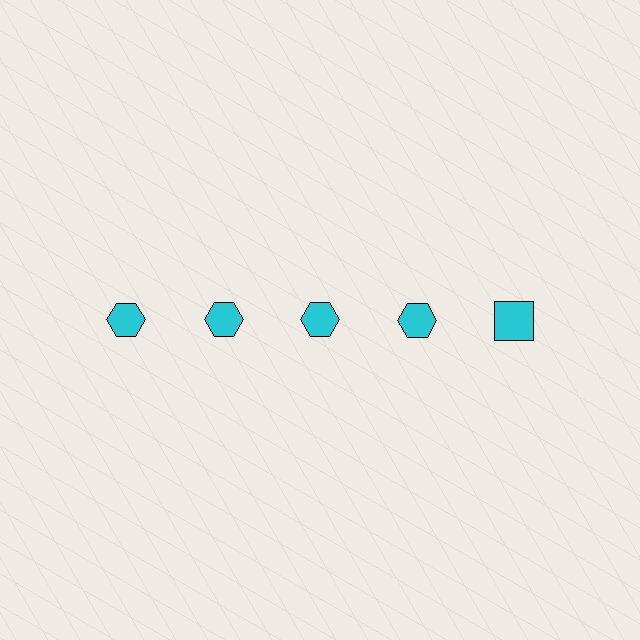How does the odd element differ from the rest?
It has a different shape: square instead of hexagon.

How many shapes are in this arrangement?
There are 5 shapes arranged in a grid pattern.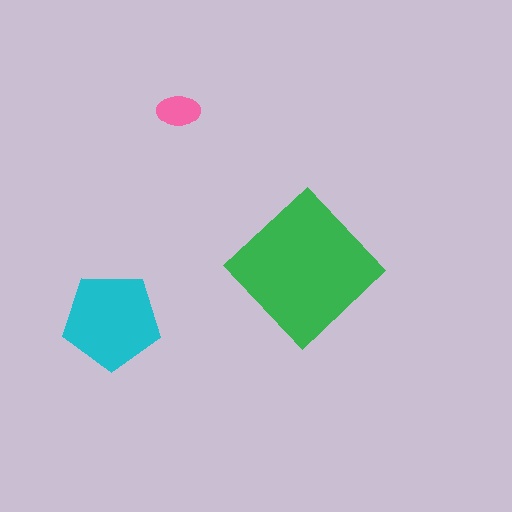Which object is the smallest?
The pink ellipse.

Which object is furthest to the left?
The cyan pentagon is leftmost.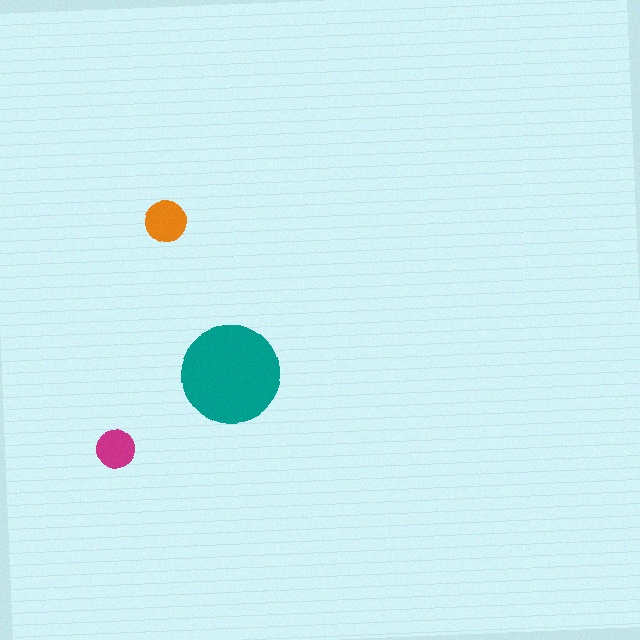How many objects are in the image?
There are 3 objects in the image.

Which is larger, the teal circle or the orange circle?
The teal one.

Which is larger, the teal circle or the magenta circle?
The teal one.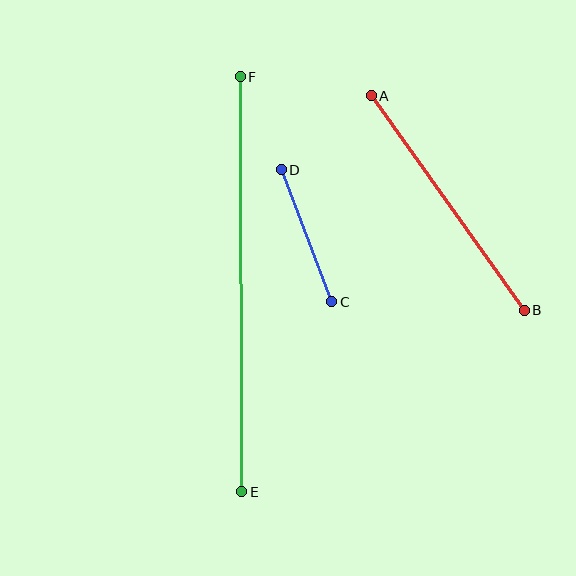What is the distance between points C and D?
The distance is approximately 141 pixels.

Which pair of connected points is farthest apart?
Points E and F are farthest apart.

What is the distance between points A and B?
The distance is approximately 263 pixels.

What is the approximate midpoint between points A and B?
The midpoint is at approximately (448, 203) pixels.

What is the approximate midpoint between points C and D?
The midpoint is at approximately (306, 236) pixels.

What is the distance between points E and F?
The distance is approximately 415 pixels.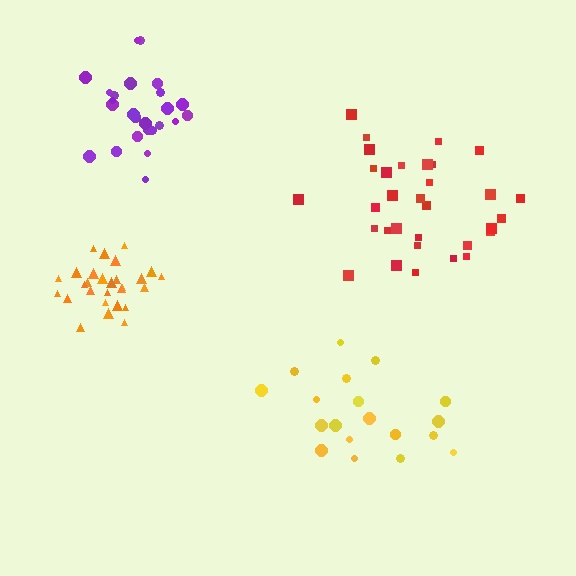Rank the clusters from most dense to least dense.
orange, purple, yellow, red.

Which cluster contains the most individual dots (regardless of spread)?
Red (32).